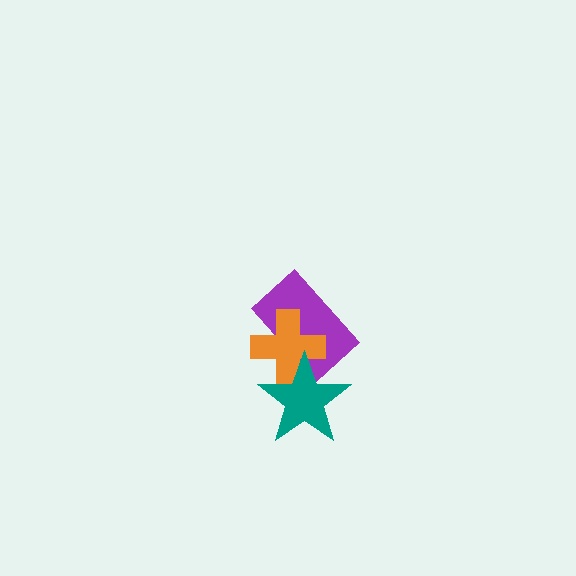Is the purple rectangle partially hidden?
Yes, it is partially covered by another shape.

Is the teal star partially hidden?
No, no other shape covers it.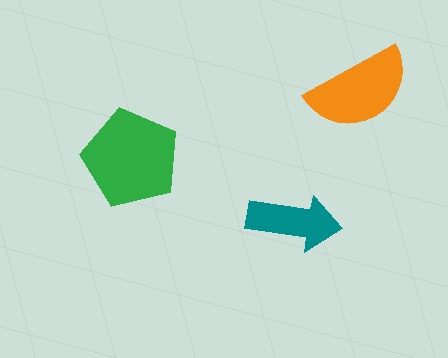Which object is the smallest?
The teal arrow.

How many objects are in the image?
There are 3 objects in the image.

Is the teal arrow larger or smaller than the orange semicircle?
Smaller.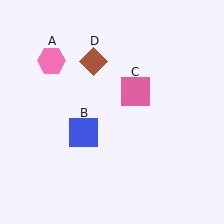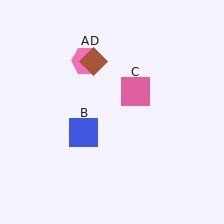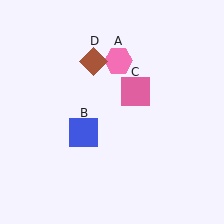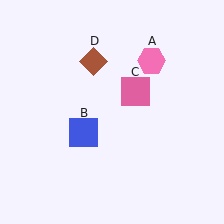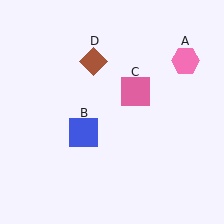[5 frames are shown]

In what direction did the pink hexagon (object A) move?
The pink hexagon (object A) moved right.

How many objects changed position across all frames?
1 object changed position: pink hexagon (object A).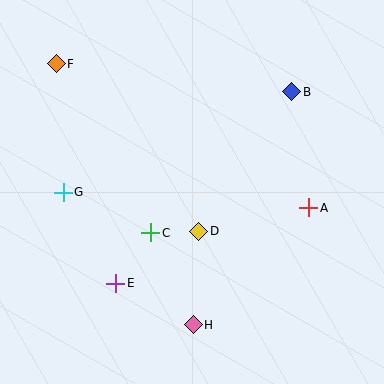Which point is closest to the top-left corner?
Point F is closest to the top-left corner.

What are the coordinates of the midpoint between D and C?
The midpoint between D and C is at (175, 232).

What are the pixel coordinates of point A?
Point A is at (309, 208).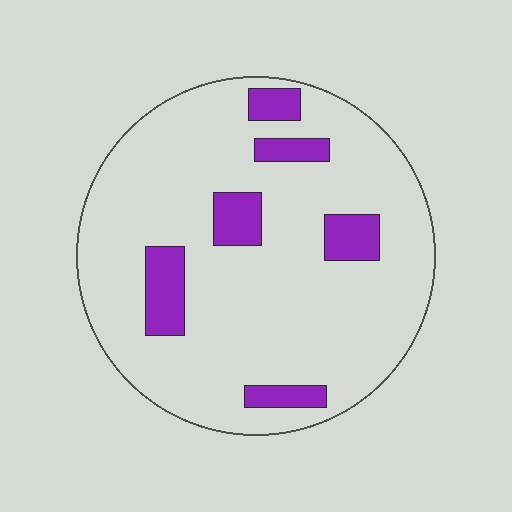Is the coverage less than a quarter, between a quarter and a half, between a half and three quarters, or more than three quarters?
Less than a quarter.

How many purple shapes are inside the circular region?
6.